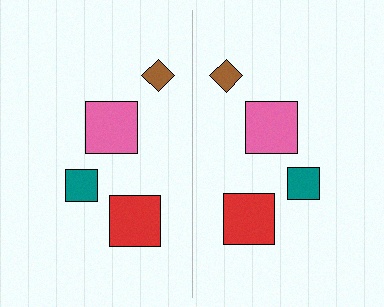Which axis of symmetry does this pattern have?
The pattern has a vertical axis of symmetry running through the center of the image.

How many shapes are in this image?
There are 8 shapes in this image.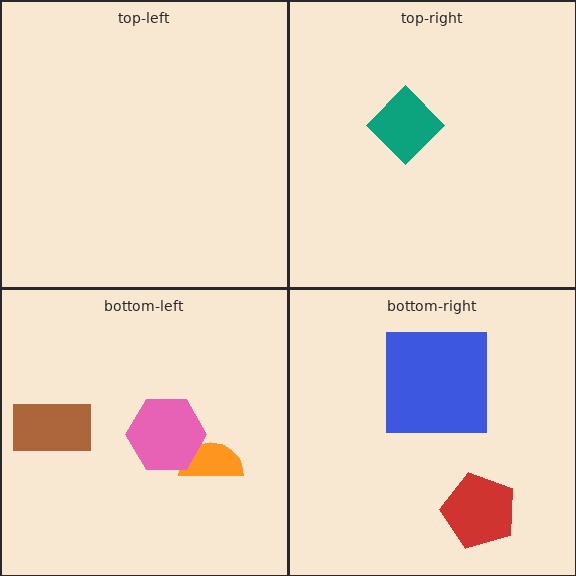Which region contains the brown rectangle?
The bottom-left region.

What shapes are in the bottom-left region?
The orange semicircle, the pink hexagon, the brown rectangle.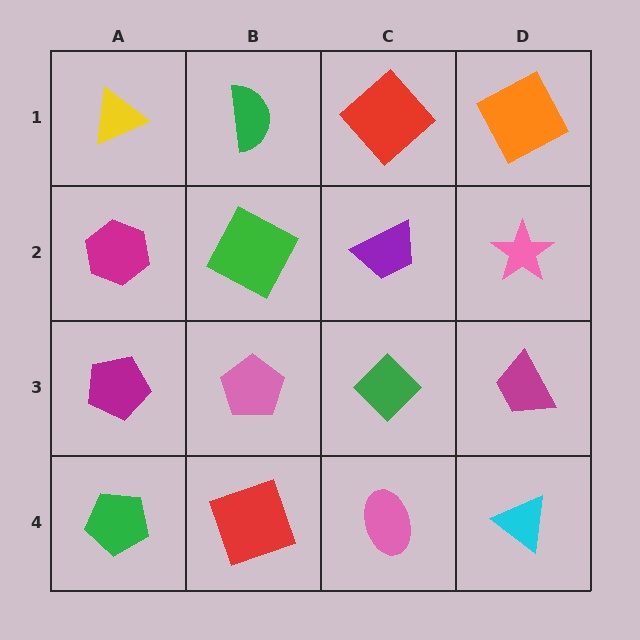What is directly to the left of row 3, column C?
A pink pentagon.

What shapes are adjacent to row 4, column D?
A magenta trapezoid (row 3, column D), a pink ellipse (row 4, column C).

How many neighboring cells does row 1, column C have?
3.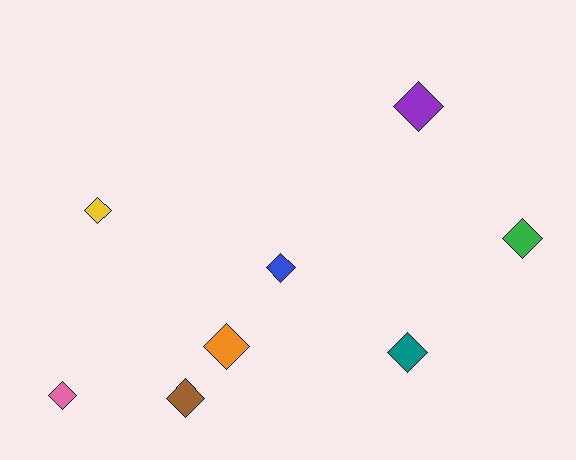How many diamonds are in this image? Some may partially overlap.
There are 8 diamonds.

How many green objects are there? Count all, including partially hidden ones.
There is 1 green object.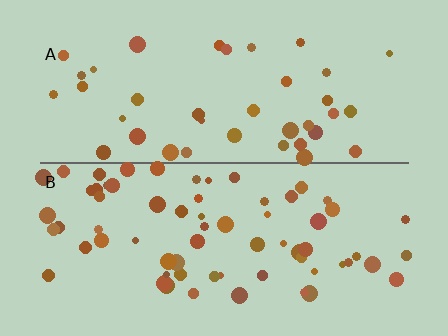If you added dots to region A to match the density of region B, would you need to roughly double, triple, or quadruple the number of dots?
Approximately double.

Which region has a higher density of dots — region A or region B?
B (the bottom).